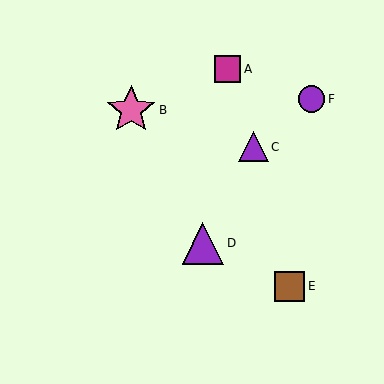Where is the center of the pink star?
The center of the pink star is at (131, 110).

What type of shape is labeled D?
Shape D is a purple triangle.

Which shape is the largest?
The pink star (labeled B) is the largest.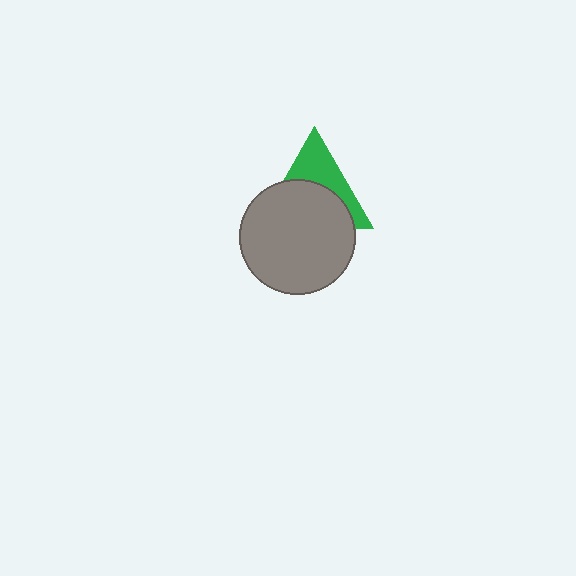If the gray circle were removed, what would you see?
You would see the complete green triangle.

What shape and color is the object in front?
The object in front is a gray circle.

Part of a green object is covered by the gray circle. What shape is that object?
It is a triangle.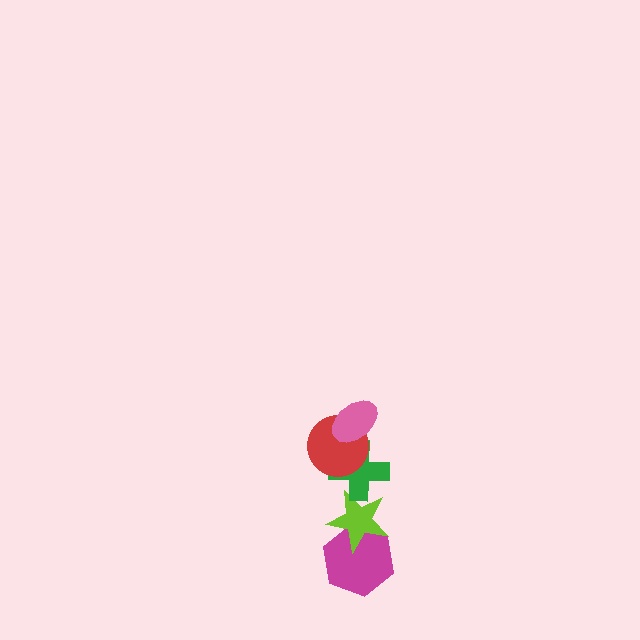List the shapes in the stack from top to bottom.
From top to bottom: the pink ellipse, the red circle, the green cross, the lime star, the magenta hexagon.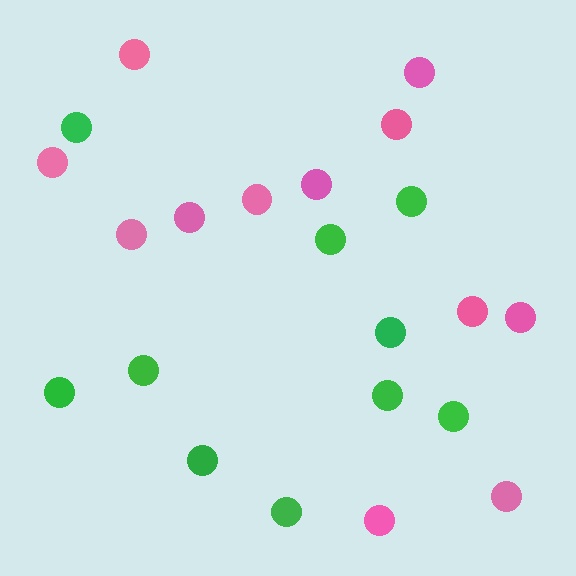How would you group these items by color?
There are 2 groups: one group of pink circles (12) and one group of green circles (10).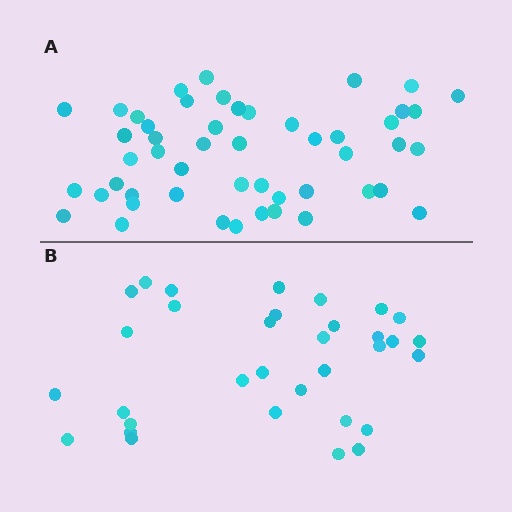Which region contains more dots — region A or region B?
Region A (the top region) has more dots.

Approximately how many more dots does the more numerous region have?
Region A has approximately 15 more dots than region B.